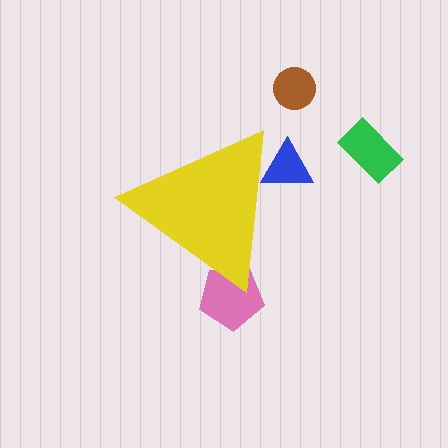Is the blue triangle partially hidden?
Yes, the blue triangle is partially hidden behind the yellow triangle.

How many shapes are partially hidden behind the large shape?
2 shapes are partially hidden.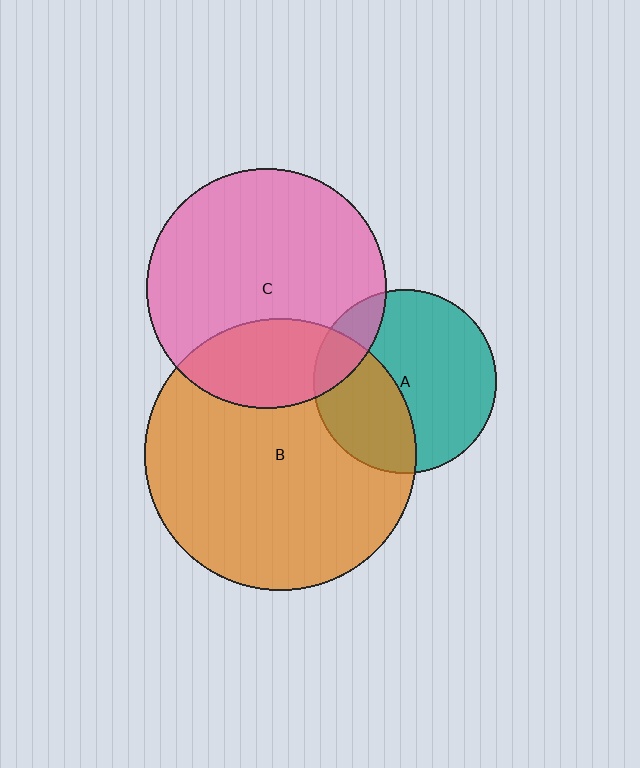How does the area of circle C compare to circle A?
Approximately 1.7 times.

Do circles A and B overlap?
Yes.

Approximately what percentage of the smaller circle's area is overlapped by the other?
Approximately 35%.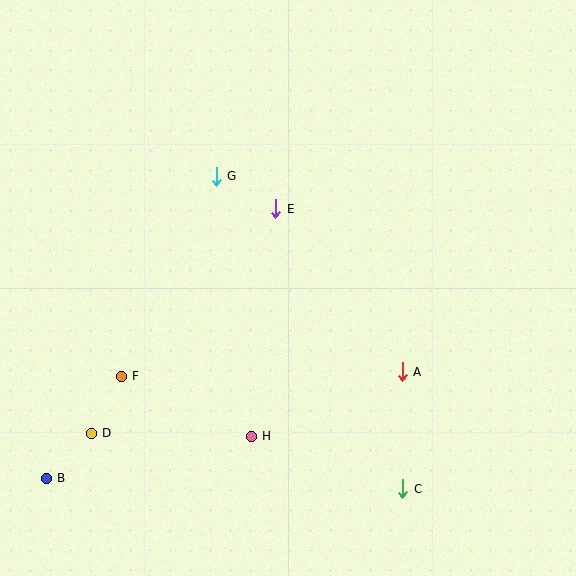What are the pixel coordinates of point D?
Point D is at (91, 433).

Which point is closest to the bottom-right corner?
Point C is closest to the bottom-right corner.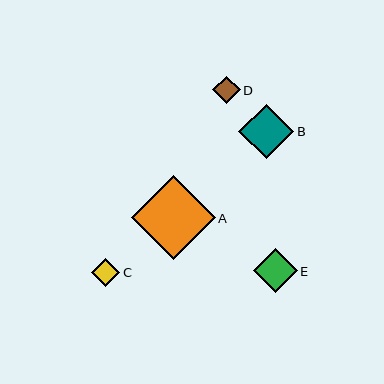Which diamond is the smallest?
Diamond D is the smallest with a size of approximately 27 pixels.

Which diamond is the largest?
Diamond A is the largest with a size of approximately 84 pixels.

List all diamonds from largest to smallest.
From largest to smallest: A, B, E, C, D.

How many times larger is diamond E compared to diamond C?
Diamond E is approximately 1.6 times the size of diamond C.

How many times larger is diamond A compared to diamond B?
Diamond A is approximately 1.5 times the size of diamond B.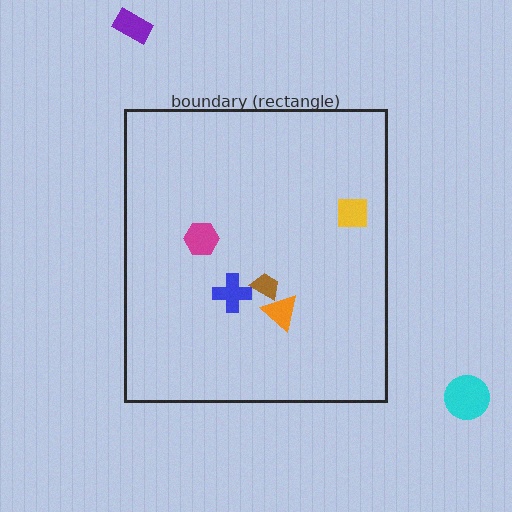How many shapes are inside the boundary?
5 inside, 2 outside.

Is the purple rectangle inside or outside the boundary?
Outside.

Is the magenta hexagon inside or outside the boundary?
Inside.